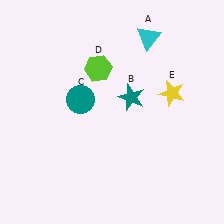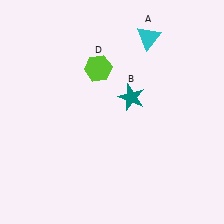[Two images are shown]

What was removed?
The teal circle (C), the yellow star (E) were removed in Image 2.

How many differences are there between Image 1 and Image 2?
There are 2 differences between the two images.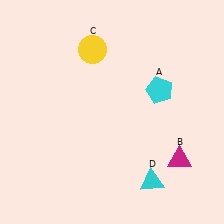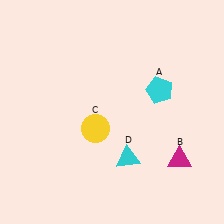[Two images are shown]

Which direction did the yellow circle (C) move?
The yellow circle (C) moved down.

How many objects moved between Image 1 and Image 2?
2 objects moved between the two images.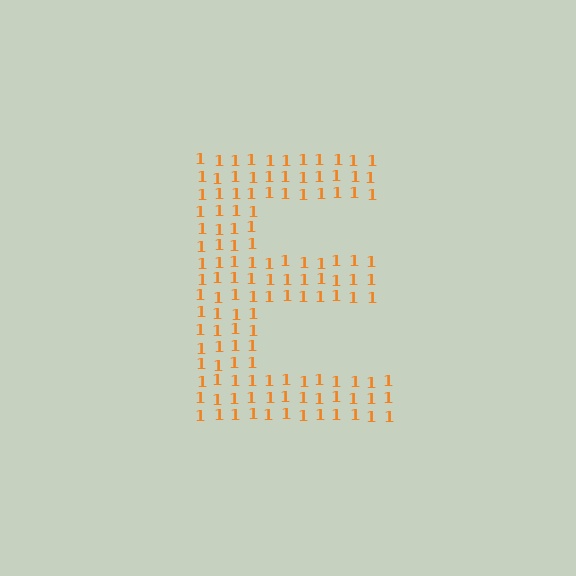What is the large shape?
The large shape is the letter E.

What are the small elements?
The small elements are digit 1's.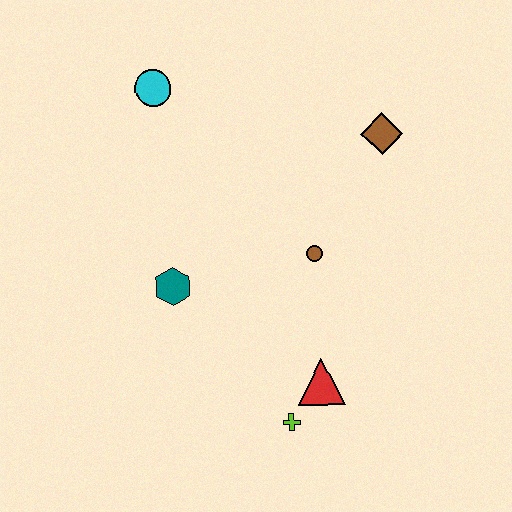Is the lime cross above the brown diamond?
No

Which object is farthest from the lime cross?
The cyan circle is farthest from the lime cross.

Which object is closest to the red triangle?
The lime cross is closest to the red triangle.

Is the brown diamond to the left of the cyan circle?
No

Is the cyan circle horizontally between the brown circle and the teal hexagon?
No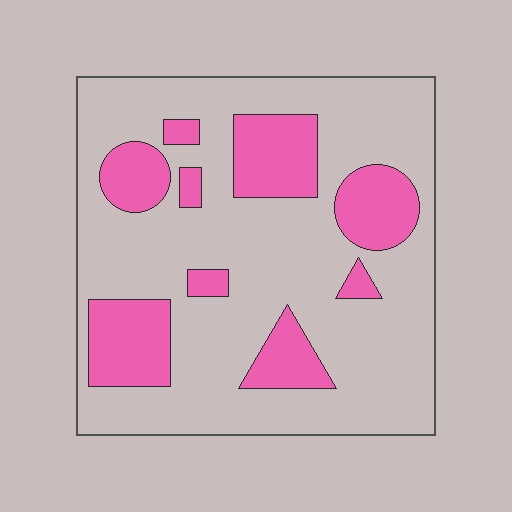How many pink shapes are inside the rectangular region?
9.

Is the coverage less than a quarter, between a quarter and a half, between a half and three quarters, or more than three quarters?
Between a quarter and a half.